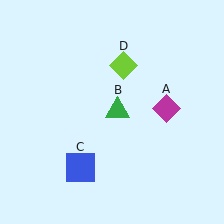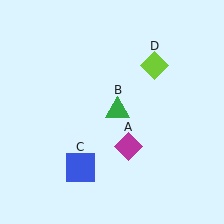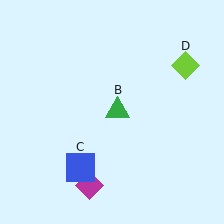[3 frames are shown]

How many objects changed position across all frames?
2 objects changed position: magenta diamond (object A), lime diamond (object D).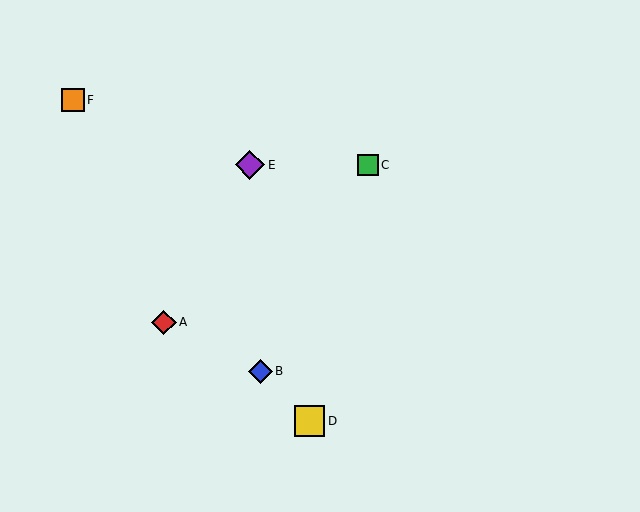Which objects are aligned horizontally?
Objects C, E are aligned horizontally.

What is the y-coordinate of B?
Object B is at y≈371.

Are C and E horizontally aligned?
Yes, both are at y≈165.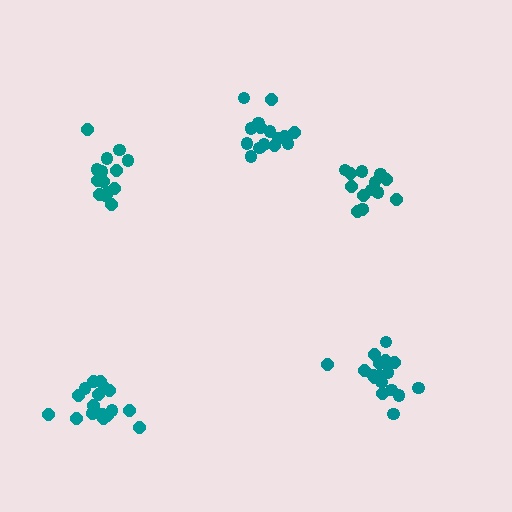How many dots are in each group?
Group 1: 15 dots, Group 2: 19 dots, Group 3: 14 dots, Group 4: 15 dots, Group 5: 18 dots (81 total).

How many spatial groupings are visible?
There are 5 spatial groupings.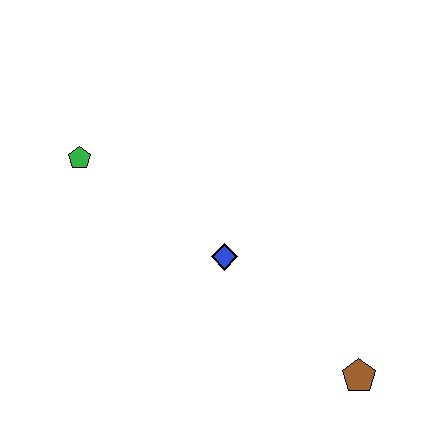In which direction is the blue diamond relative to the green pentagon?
The blue diamond is to the right of the green pentagon.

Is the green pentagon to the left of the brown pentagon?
Yes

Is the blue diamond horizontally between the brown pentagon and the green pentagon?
Yes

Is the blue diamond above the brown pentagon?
Yes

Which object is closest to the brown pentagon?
The blue diamond is closest to the brown pentagon.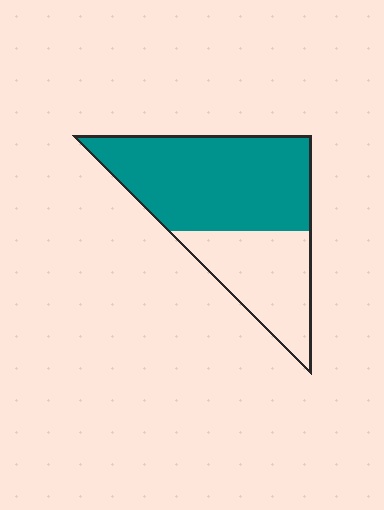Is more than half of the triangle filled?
Yes.